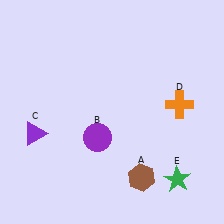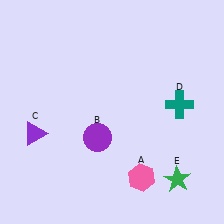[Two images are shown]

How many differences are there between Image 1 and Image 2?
There are 2 differences between the two images.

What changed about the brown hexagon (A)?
In Image 1, A is brown. In Image 2, it changed to pink.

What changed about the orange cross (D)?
In Image 1, D is orange. In Image 2, it changed to teal.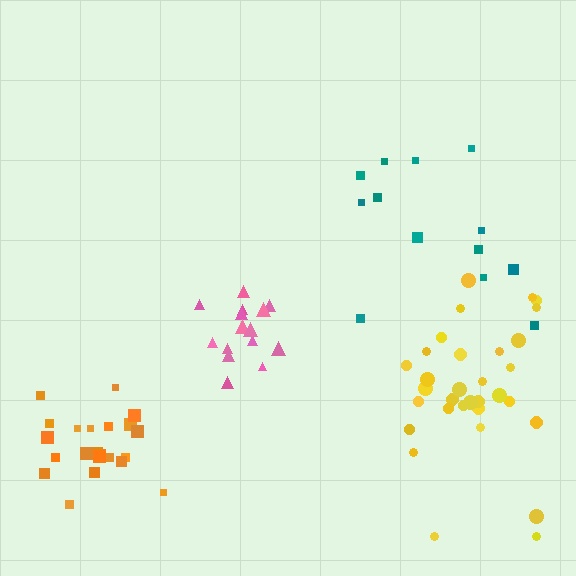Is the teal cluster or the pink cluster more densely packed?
Pink.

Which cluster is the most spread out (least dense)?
Teal.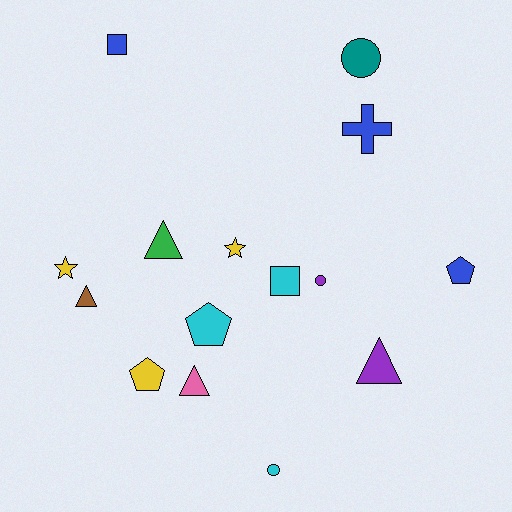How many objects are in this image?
There are 15 objects.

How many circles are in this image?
There are 3 circles.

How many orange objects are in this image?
There are no orange objects.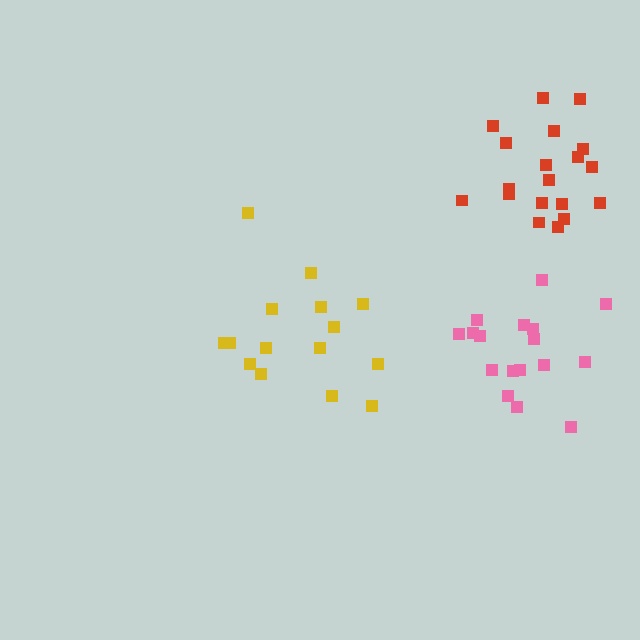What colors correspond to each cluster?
The clusters are colored: red, yellow, pink.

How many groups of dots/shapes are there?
There are 3 groups.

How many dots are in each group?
Group 1: 19 dots, Group 2: 15 dots, Group 3: 17 dots (51 total).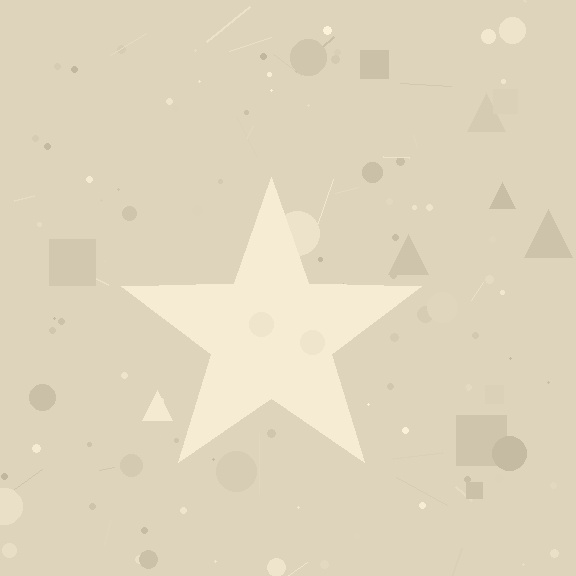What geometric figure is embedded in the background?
A star is embedded in the background.